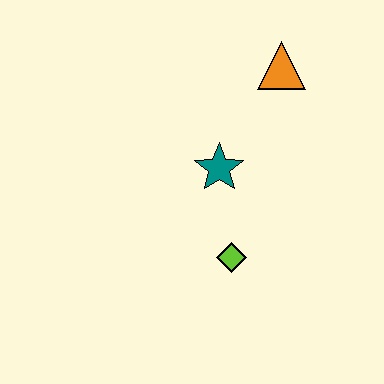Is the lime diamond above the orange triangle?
No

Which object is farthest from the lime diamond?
The orange triangle is farthest from the lime diamond.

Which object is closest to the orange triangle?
The teal star is closest to the orange triangle.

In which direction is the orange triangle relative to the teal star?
The orange triangle is above the teal star.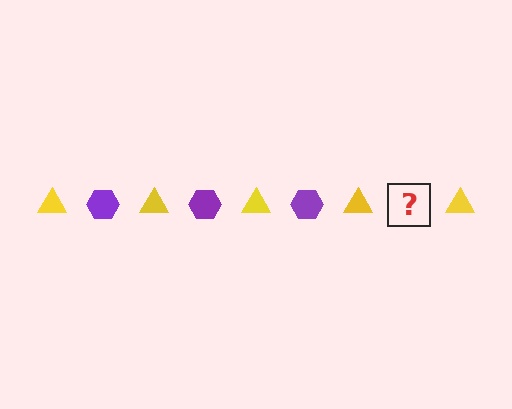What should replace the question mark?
The question mark should be replaced with a purple hexagon.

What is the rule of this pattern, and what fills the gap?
The rule is that the pattern alternates between yellow triangle and purple hexagon. The gap should be filled with a purple hexagon.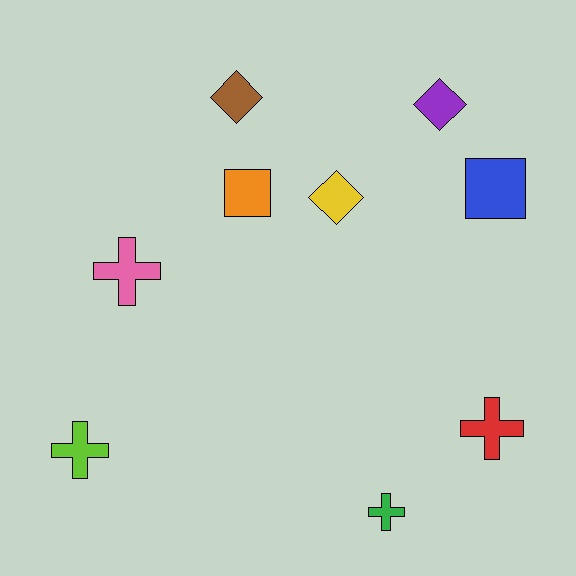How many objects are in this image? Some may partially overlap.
There are 9 objects.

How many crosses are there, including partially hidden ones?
There are 4 crosses.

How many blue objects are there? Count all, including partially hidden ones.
There is 1 blue object.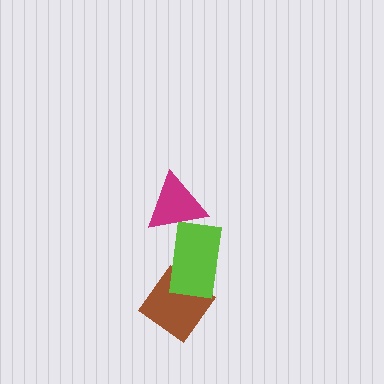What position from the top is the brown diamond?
The brown diamond is 3rd from the top.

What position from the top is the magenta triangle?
The magenta triangle is 1st from the top.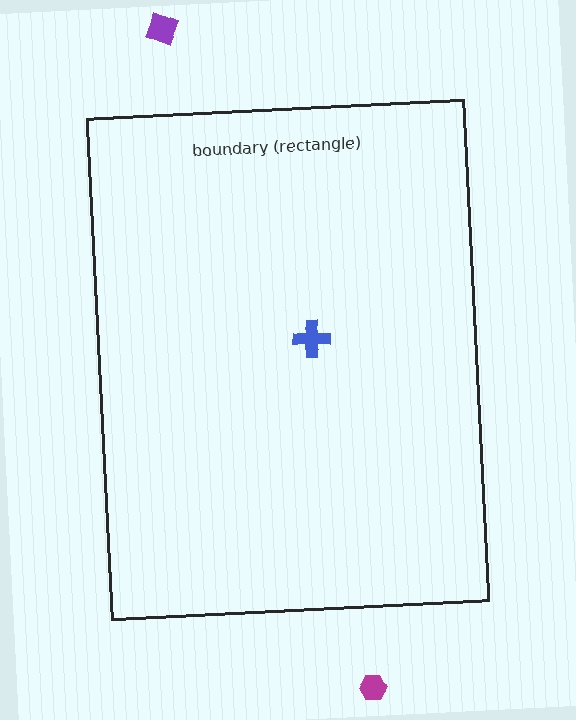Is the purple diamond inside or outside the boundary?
Outside.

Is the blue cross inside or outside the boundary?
Inside.